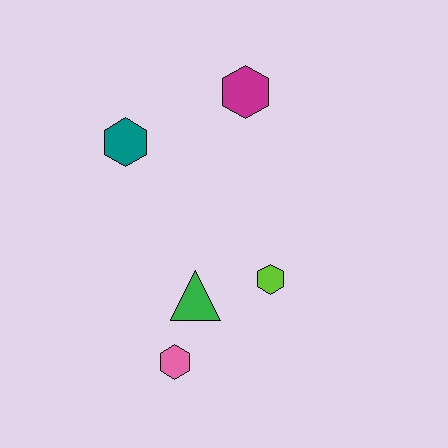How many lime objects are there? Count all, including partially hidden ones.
There is 1 lime object.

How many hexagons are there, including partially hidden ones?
There are 4 hexagons.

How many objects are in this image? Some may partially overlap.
There are 5 objects.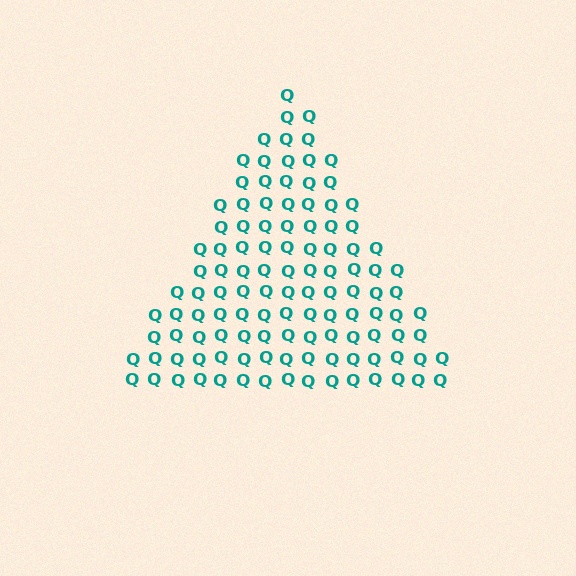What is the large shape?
The large shape is a triangle.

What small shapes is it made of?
It is made of small letter Q's.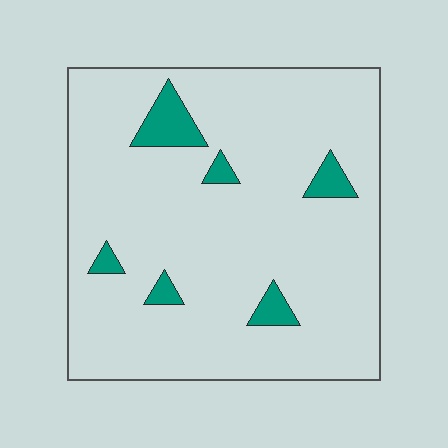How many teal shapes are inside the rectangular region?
6.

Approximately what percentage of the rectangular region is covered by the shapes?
Approximately 10%.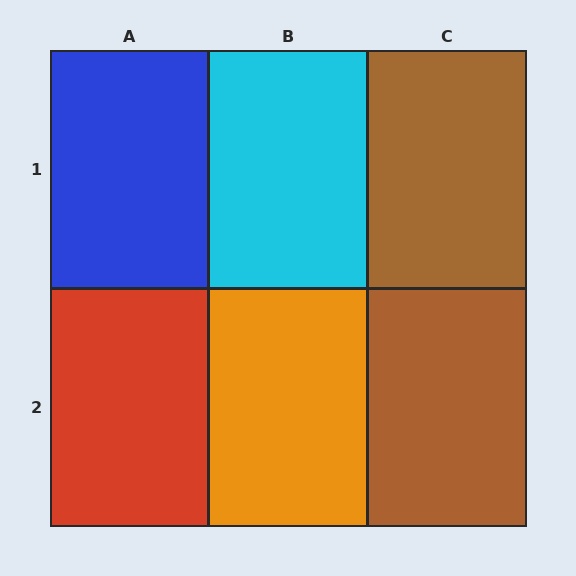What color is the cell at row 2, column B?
Orange.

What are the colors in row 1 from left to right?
Blue, cyan, brown.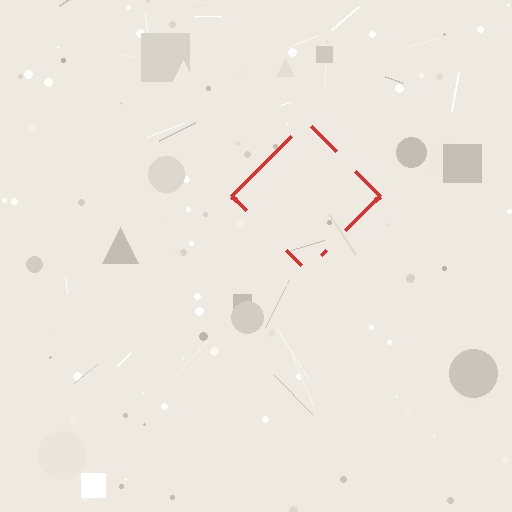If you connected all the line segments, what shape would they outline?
They would outline a diamond.